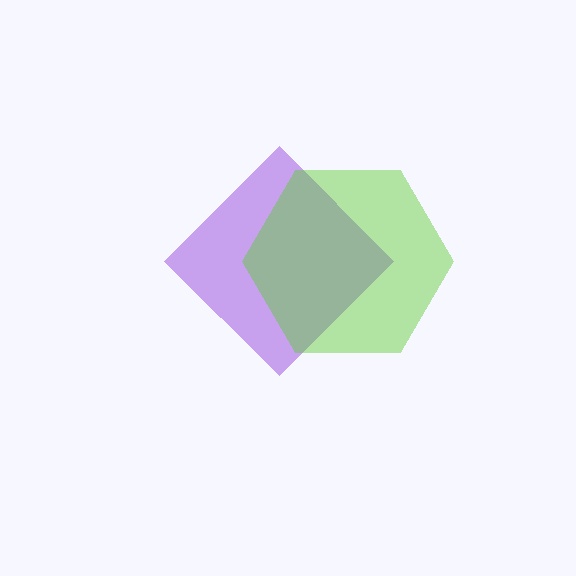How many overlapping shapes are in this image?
There are 2 overlapping shapes in the image.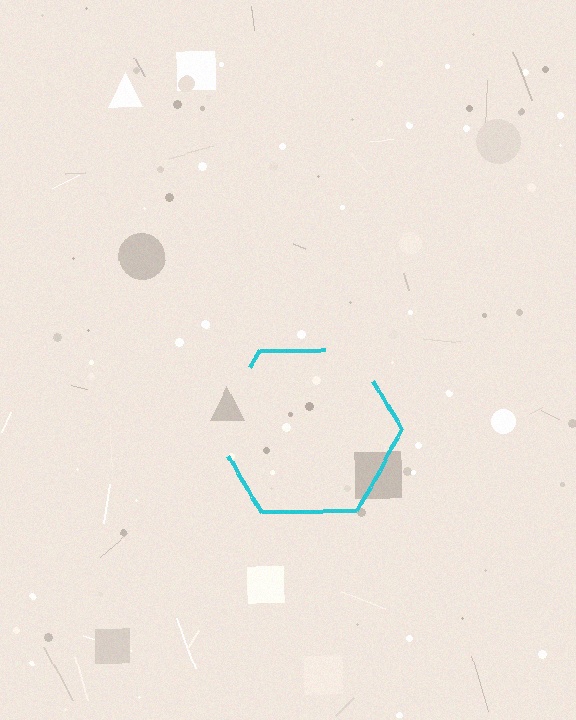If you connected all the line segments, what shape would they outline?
They would outline a hexagon.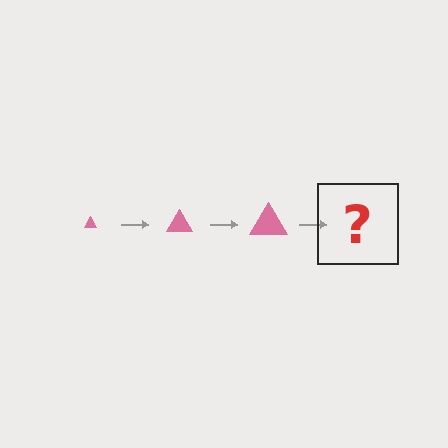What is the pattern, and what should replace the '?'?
The pattern is that the triangle gets progressively larger each step. The '?' should be a pink triangle, larger than the previous one.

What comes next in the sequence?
The next element should be a pink triangle, larger than the previous one.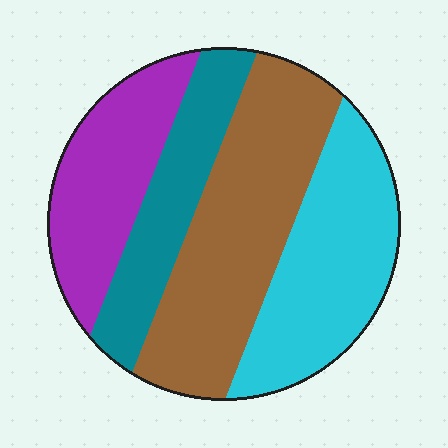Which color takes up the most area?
Brown, at roughly 35%.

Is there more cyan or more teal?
Cyan.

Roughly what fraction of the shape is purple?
Purple covers about 20% of the shape.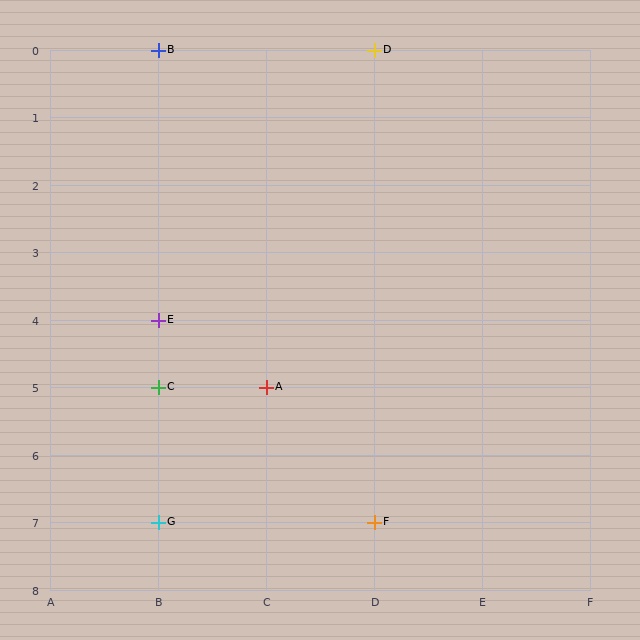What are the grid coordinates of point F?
Point F is at grid coordinates (D, 7).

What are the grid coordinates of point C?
Point C is at grid coordinates (B, 5).